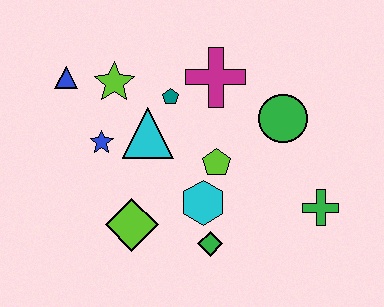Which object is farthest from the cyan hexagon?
The blue triangle is farthest from the cyan hexagon.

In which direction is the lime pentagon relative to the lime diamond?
The lime pentagon is to the right of the lime diamond.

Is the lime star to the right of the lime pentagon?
No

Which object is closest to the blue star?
The cyan triangle is closest to the blue star.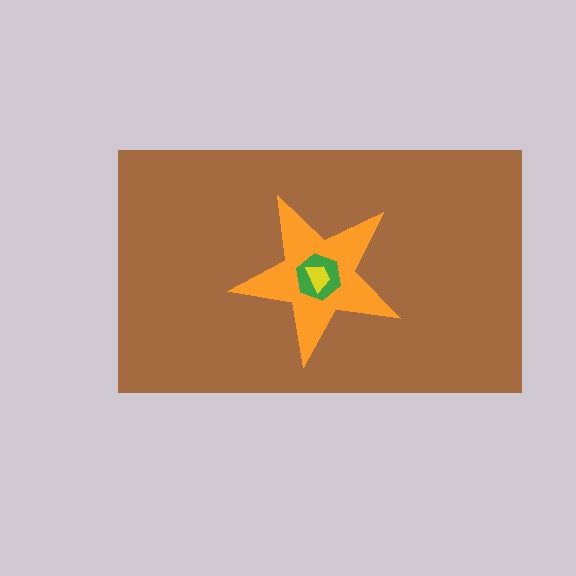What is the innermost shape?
The yellow trapezoid.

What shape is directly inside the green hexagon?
The yellow trapezoid.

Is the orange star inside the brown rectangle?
Yes.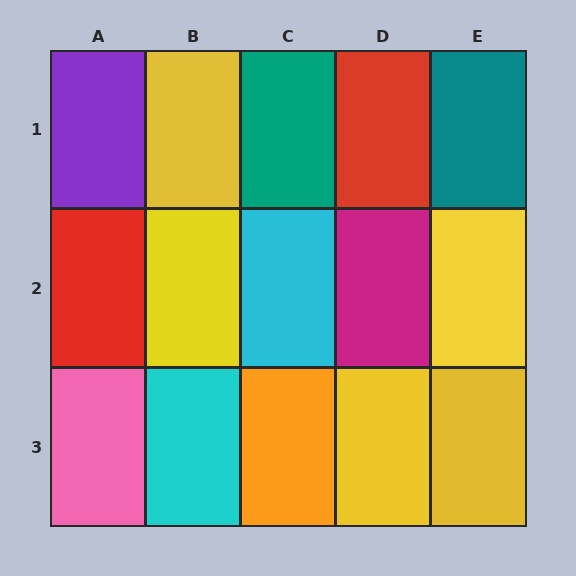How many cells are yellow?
5 cells are yellow.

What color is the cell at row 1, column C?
Teal.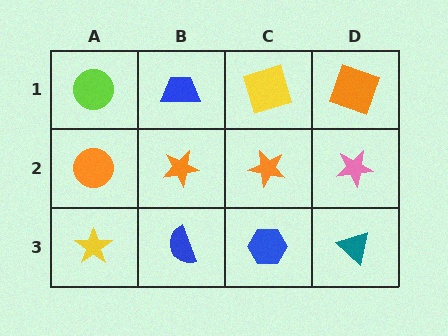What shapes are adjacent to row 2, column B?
A blue trapezoid (row 1, column B), a blue semicircle (row 3, column B), an orange circle (row 2, column A), an orange star (row 2, column C).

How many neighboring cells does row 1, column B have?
3.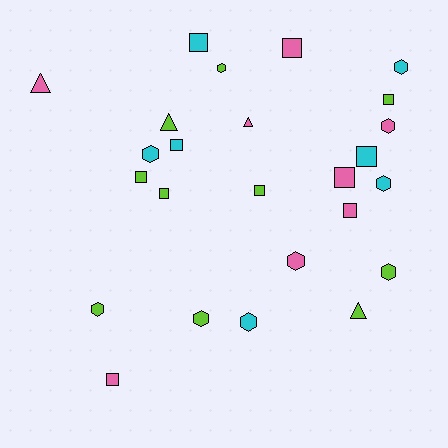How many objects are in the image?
There are 25 objects.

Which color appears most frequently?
Lime, with 10 objects.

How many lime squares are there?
There are 4 lime squares.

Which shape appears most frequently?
Square, with 11 objects.